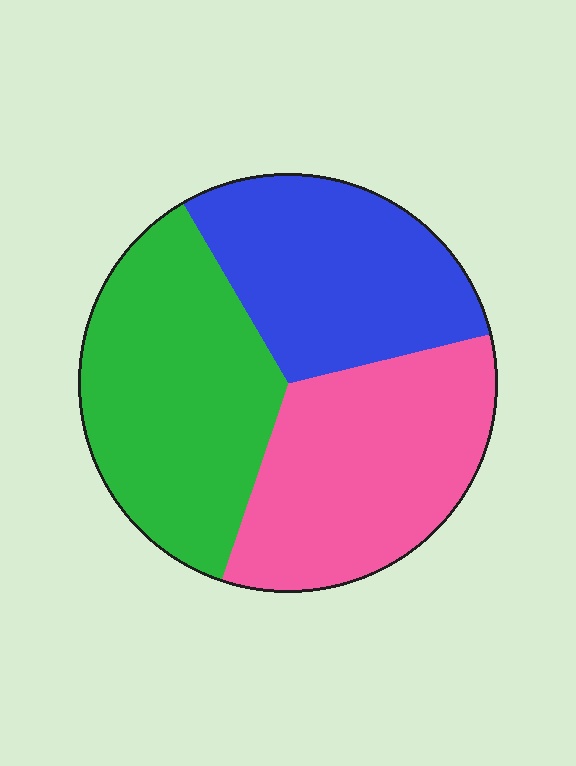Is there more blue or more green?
Green.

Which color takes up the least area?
Blue, at roughly 30%.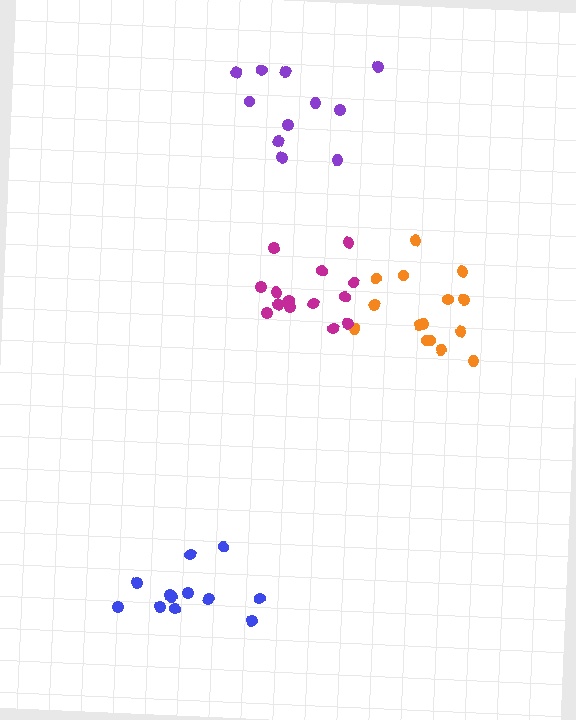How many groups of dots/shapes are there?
There are 4 groups.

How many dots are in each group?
Group 1: 15 dots, Group 2: 14 dots, Group 3: 11 dots, Group 4: 12 dots (52 total).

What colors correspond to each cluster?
The clusters are colored: orange, magenta, purple, blue.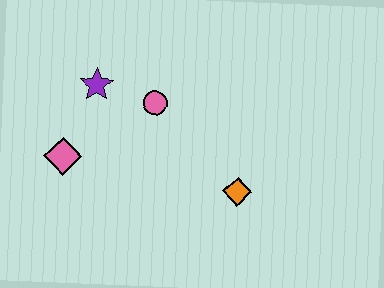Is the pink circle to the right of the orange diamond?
No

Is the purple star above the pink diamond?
Yes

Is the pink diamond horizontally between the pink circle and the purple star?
No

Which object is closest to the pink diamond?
The purple star is closest to the pink diamond.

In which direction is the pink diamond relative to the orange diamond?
The pink diamond is to the left of the orange diamond.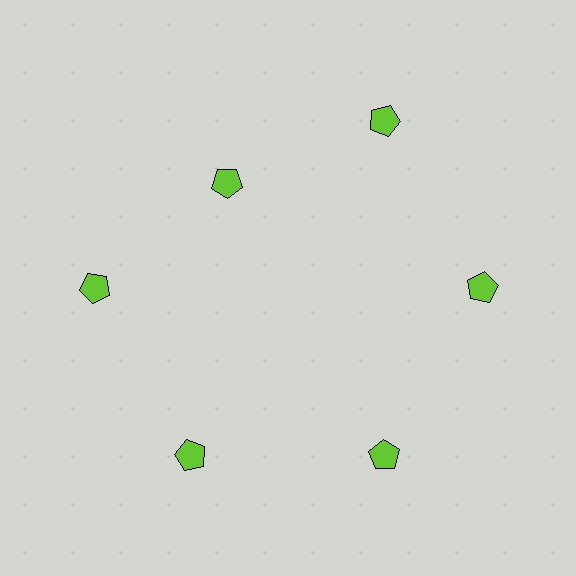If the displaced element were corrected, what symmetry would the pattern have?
It would have 6-fold rotational symmetry — the pattern would map onto itself every 60 degrees.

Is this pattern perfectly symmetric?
No. The 6 lime pentagons are arranged in a ring, but one element near the 11 o'clock position is pulled inward toward the center, breaking the 6-fold rotational symmetry.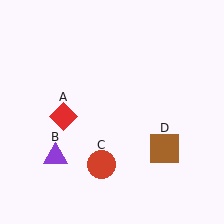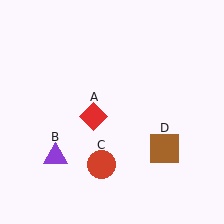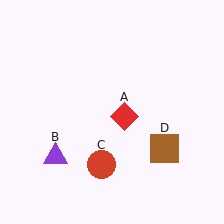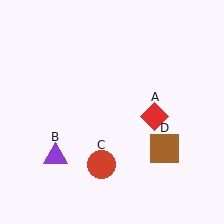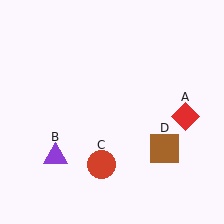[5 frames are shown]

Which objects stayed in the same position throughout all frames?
Purple triangle (object B) and red circle (object C) and brown square (object D) remained stationary.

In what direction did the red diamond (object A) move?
The red diamond (object A) moved right.